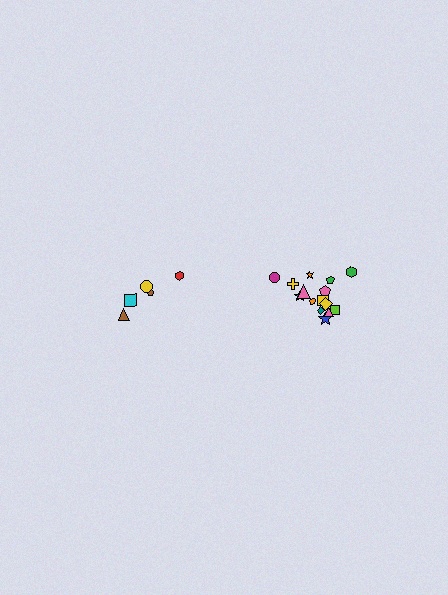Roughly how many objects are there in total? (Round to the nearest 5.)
Roughly 20 objects in total.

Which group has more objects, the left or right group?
The right group.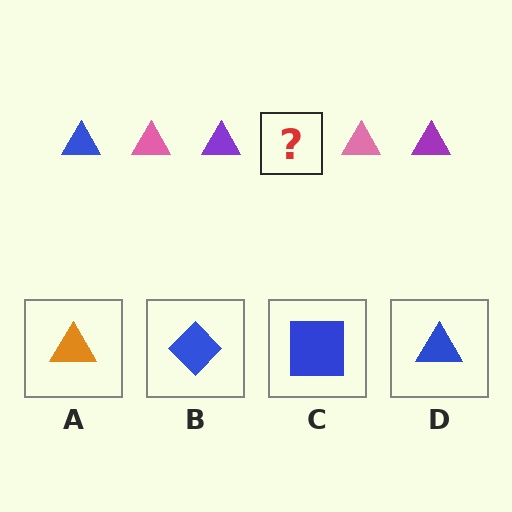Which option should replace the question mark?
Option D.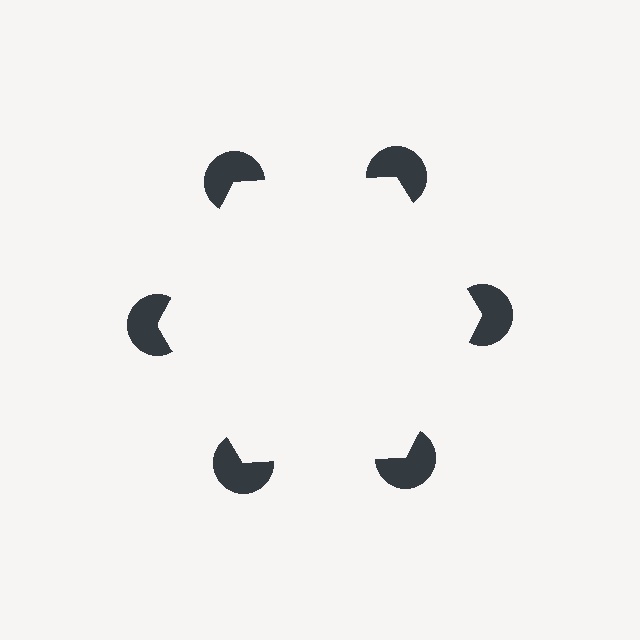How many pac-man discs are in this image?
There are 6 — one at each vertex of the illusory hexagon.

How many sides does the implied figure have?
6 sides.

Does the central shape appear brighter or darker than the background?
It typically appears slightly brighter than the background, even though no actual brightness change is drawn.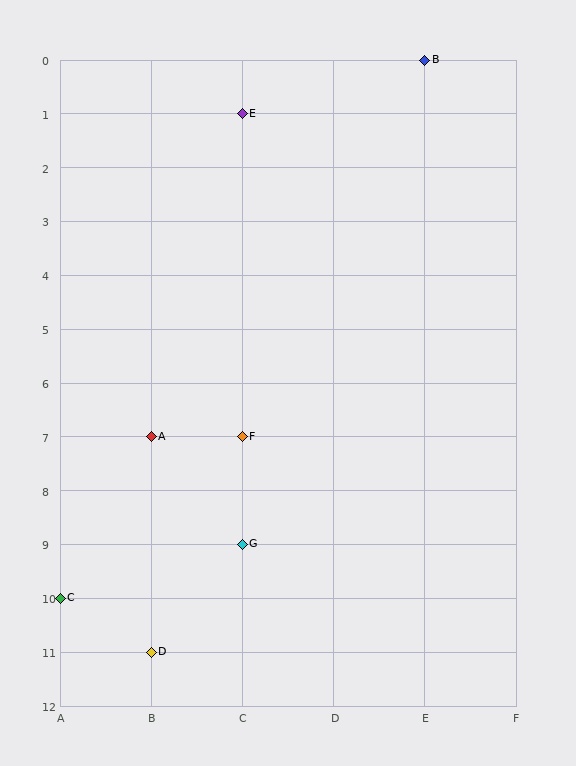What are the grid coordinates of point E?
Point E is at grid coordinates (C, 1).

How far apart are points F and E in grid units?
Points F and E are 6 rows apart.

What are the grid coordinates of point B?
Point B is at grid coordinates (E, 0).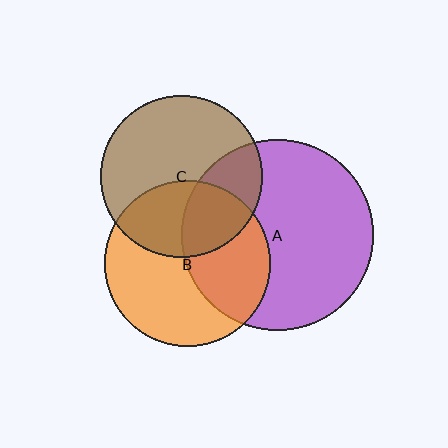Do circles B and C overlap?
Yes.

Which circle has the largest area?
Circle A (purple).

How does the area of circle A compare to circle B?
Approximately 1.3 times.